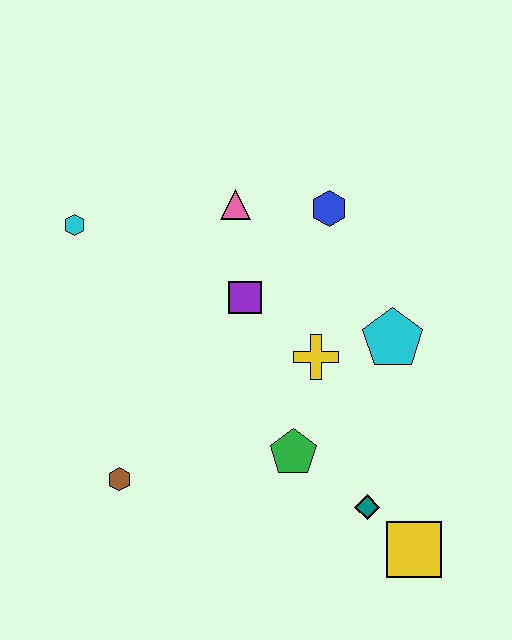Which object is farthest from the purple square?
The yellow square is farthest from the purple square.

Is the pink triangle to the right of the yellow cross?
No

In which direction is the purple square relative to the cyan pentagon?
The purple square is to the left of the cyan pentagon.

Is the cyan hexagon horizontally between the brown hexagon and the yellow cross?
No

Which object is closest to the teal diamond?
The yellow square is closest to the teal diamond.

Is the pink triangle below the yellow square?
No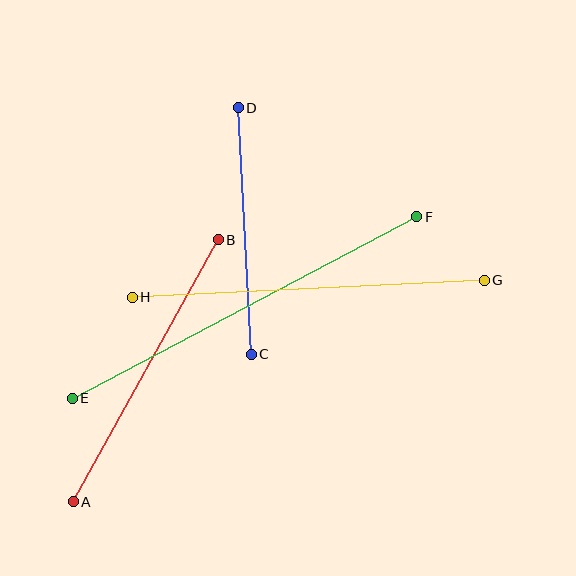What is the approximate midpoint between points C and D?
The midpoint is at approximately (245, 231) pixels.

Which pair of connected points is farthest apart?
Points E and F are farthest apart.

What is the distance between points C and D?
The distance is approximately 247 pixels.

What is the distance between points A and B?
The distance is approximately 299 pixels.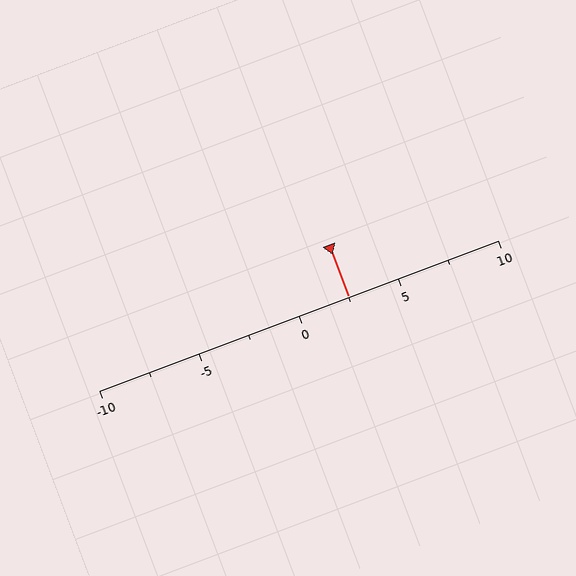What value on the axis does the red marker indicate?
The marker indicates approximately 2.5.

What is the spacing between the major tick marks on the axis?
The major ticks are spaced 5 apart.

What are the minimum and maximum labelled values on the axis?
The axis runs from -10 to 10.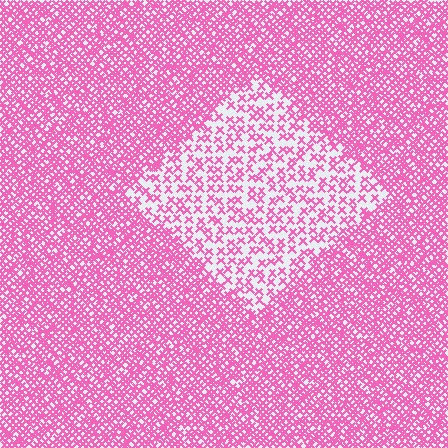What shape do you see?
I see a diamond.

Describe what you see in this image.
The image contains small pink elements arranged at two different densities. A diamond-shaped region is visible where the elements are less densely packed than the surrounding area.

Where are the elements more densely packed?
The elements are more densely packed outside the diamond boundary.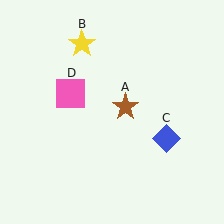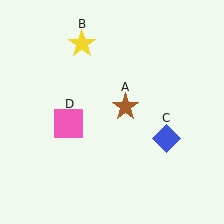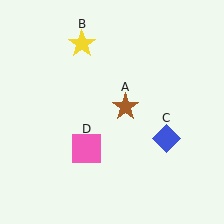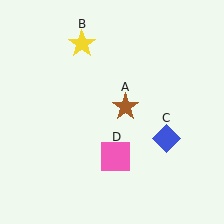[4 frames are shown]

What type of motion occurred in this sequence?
The pink square (object D) rotated counterclockwise around the center of the scene.